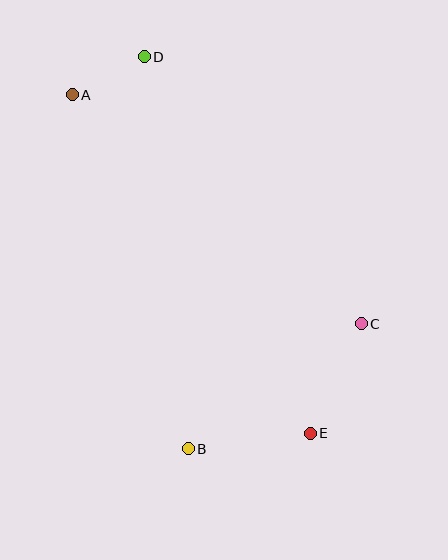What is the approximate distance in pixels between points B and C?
The distance between B and C is approximately 214 pixels.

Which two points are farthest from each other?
Points A and E are farthest from each other.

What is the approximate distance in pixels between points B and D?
The distance between B and D is approximately 394 pixels.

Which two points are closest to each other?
Points A and D are closest to each other.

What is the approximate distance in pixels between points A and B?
The distance between A and B is approximately 372 pixels.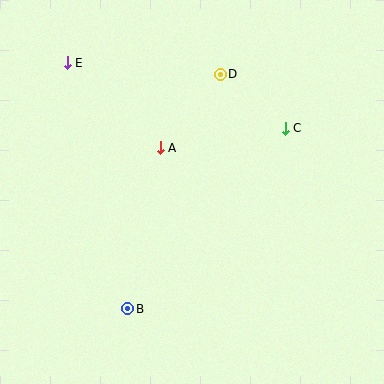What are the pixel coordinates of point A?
Point A is at (160, 148).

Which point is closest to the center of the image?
Point A at (160, 148) is closest to the center.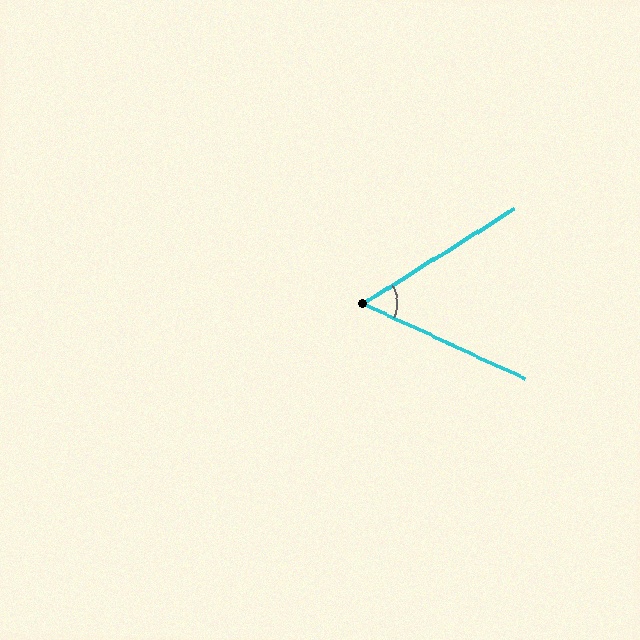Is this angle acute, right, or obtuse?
It is acute.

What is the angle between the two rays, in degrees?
Approximately 57 degrees.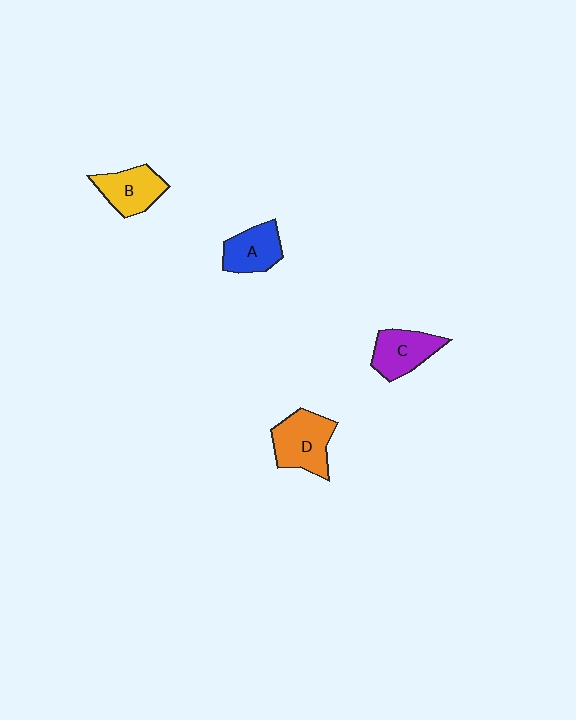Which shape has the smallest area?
Shape A (blue).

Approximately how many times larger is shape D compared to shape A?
Approximately 1.3 times.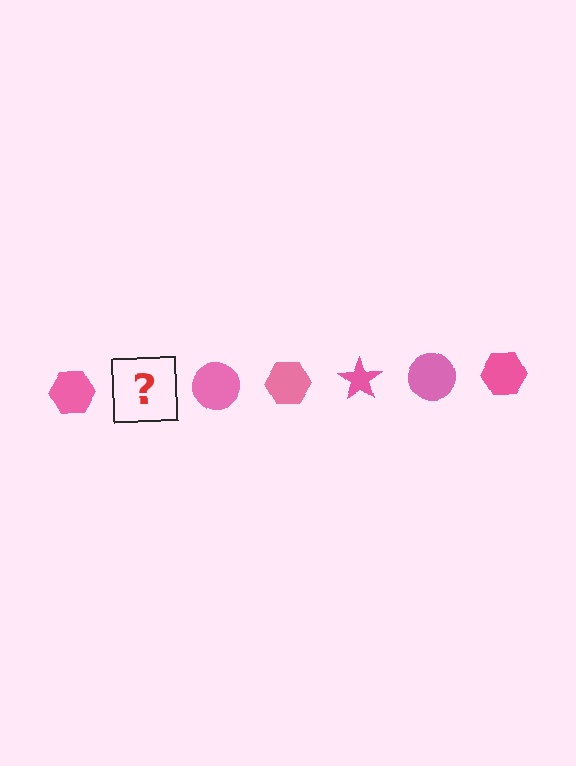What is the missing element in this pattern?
The missing element is a pink star.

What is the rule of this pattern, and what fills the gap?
The rule is that the pattern cycles through hexagon, star, circle shapes in pink. The gap should be filled with a pink star.